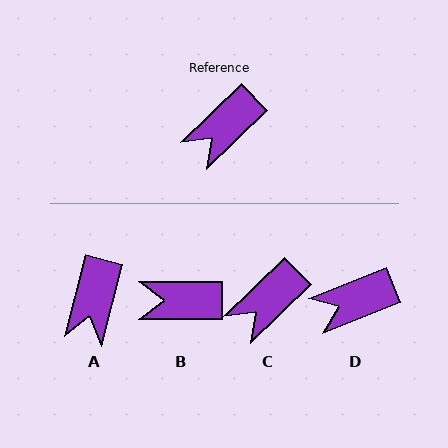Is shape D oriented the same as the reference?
No, it is off by about 22 degrees.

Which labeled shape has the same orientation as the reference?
C.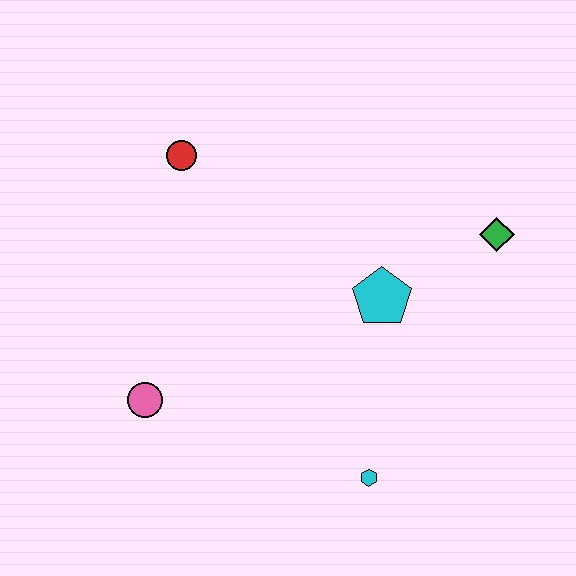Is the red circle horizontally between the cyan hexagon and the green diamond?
No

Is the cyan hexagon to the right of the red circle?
Yes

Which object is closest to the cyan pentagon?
The green diamond is closest to the cyan pentagon.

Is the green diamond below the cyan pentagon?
No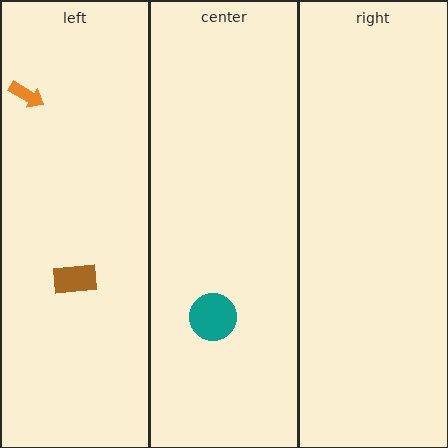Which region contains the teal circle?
The center region.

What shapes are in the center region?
The teal circle.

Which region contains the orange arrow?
The left region.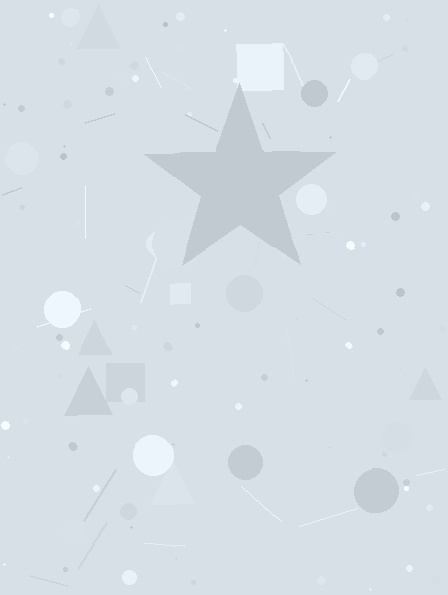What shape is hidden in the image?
A star is hidden in the image.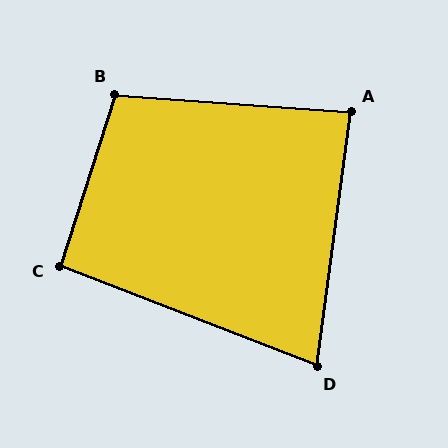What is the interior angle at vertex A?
Approximately 86 degrees (approximately right).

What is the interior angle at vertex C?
Approximately 94 degrees (approximately right).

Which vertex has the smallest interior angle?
D, at approximately 77 degrees.